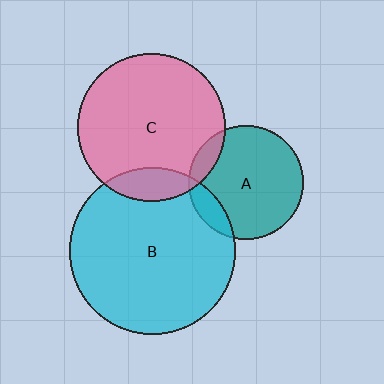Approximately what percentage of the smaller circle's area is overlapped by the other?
Approximately 15%.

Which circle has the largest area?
Circle B (cyan).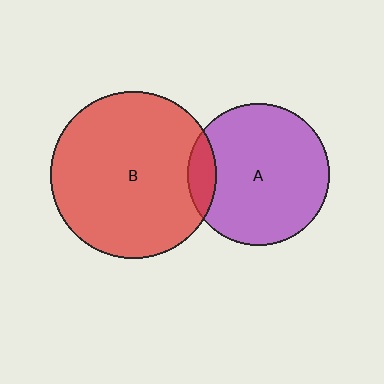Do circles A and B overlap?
Yes.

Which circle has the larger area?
Circle B (red).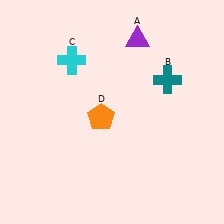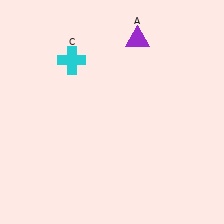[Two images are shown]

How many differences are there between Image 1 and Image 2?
There are 2 differences between the two images.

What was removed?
The teal cross (B), the orange pentagon (D) were removed in Image 2.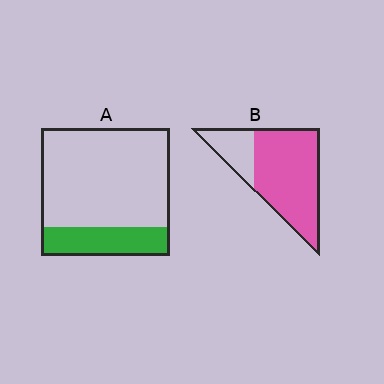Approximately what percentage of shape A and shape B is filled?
A is approximately 25% and B is approximately 75%.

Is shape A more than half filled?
No.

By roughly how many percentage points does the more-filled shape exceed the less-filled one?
By roughly 55 percentage points (B over A).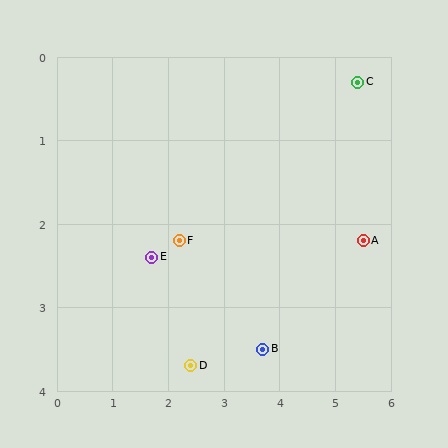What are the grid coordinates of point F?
Point F is at approximately (2.2, 2.2).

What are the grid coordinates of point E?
Point E is at approximately (1.7, 2.4).